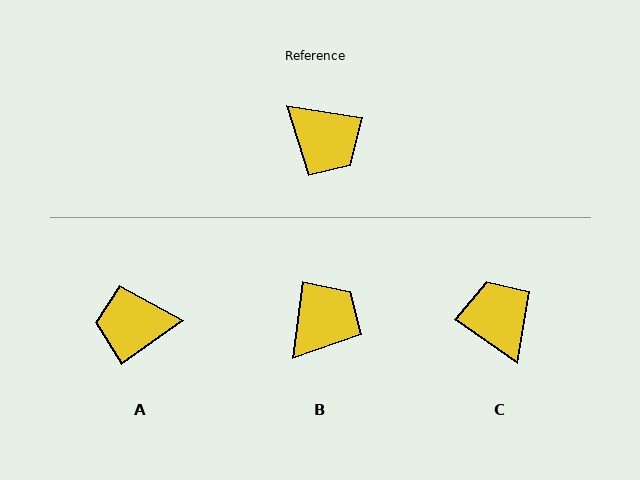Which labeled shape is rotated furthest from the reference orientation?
C, about 153 degrees away.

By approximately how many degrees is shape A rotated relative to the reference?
Approximately 136 degrees clockwise.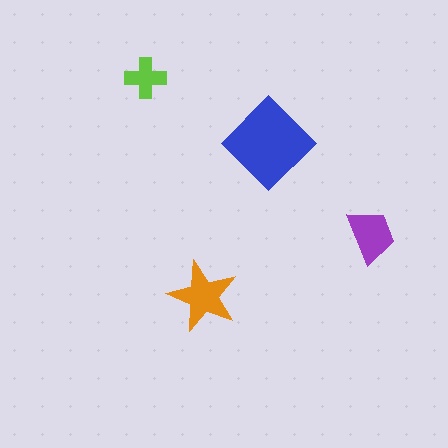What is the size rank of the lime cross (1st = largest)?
4th.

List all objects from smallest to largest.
The lime cross, the purple trapezoid, the orange star, the blue diamond.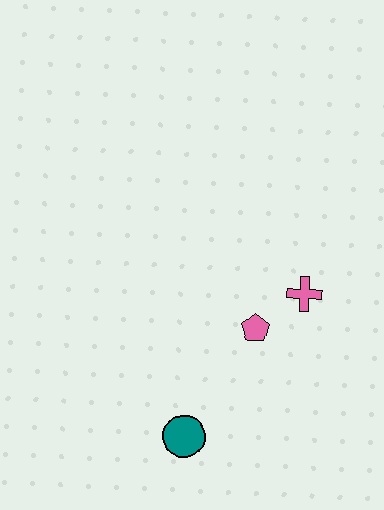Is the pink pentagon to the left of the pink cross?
Yes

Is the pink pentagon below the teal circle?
No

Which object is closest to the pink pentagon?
The pink cross is closest to the pink pentagon.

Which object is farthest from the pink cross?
The teal circle is farthest from the pink cross.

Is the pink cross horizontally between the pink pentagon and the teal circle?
No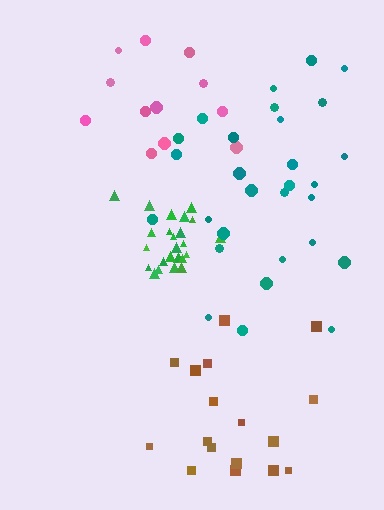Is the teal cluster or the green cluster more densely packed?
Green.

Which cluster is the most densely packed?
Green.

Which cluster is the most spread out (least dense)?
Brown.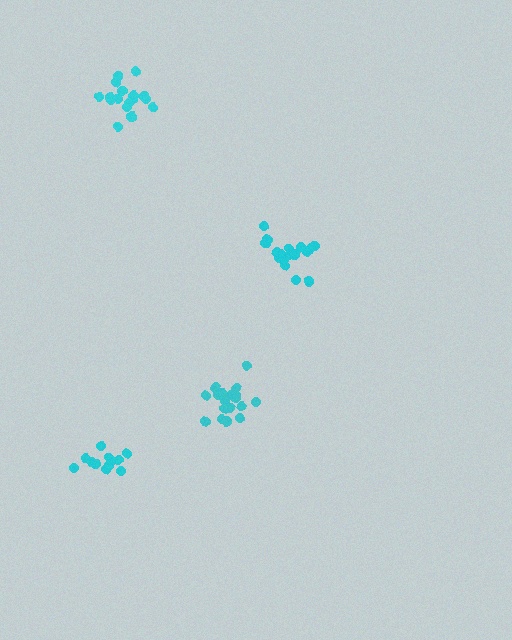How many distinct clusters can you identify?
There are 4 distinct clusters.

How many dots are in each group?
Group 1: 19 dots, Group 2: 13 dots, Group 3: 18 dots, Group 4: 17 dots (67 total).